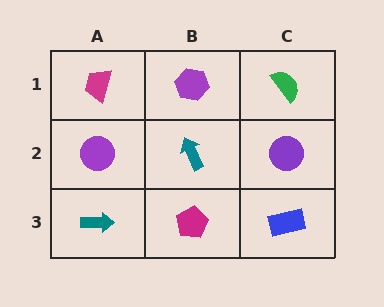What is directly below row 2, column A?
A teal arrow.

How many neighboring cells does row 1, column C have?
2.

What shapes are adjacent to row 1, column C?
A purple circle (row 2, column C), a purple hexagon (row 1, column B).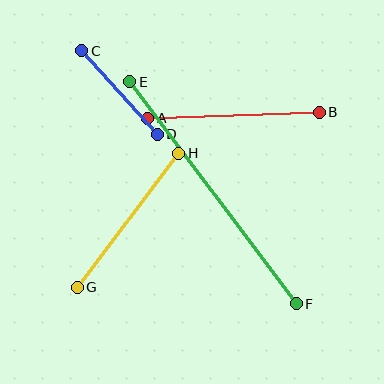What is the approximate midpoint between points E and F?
The midpoint is at approximately (213, 193) pixels.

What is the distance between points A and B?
The distance is approximately 172 pixels.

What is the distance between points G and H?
The distance is approximately 168 pixels.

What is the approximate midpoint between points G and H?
The midpoint is at approximately (128, 220) pixels.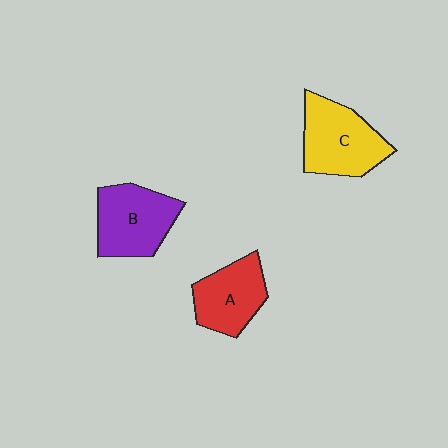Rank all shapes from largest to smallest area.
From largest to smallest: C (yellow), B (purple), A (red).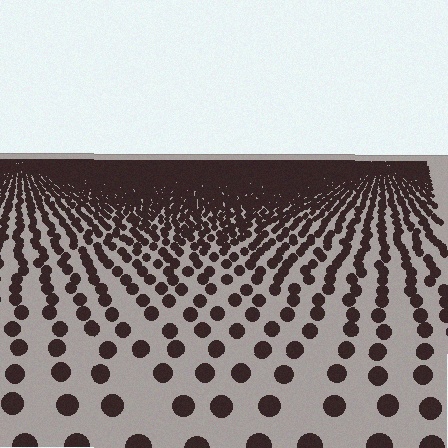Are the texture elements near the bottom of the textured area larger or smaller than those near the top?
Larger. Near the bottom, elements are closer to the viewer and appear at a bigger on-screen size.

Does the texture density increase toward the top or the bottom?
Density increases toward the top.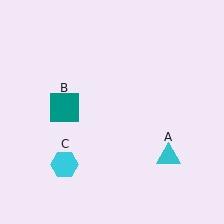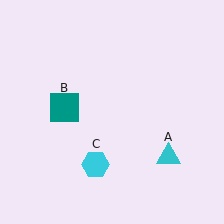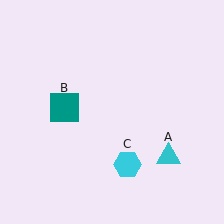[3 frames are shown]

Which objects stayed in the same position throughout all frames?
Cyan triangle (object A) and teal square (object B) remained stationary.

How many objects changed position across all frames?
1 object changed position: cyan hexagon (object C).